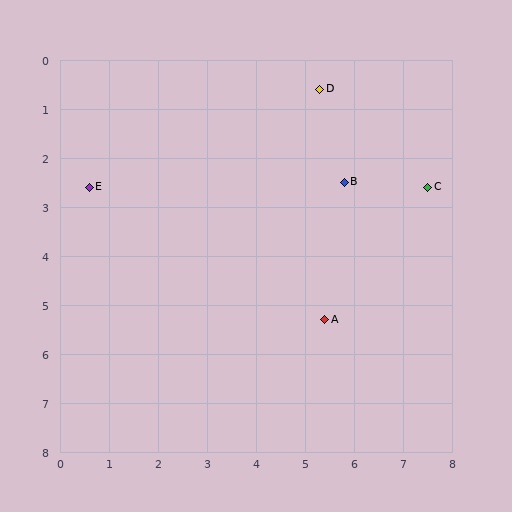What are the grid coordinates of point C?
Point C is at approximately (7.5, 2.6).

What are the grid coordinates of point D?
Point D is at approximately (5.3, 0.6).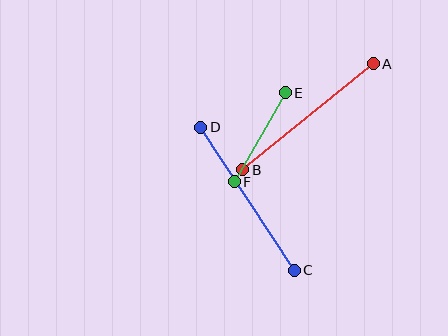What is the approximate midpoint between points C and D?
The midpoint is at approximately (248, 199) pixels.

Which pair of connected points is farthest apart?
Points C and D are farthest apart.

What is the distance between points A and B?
The distance is approximately 168 pixels.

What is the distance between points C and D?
The distance is approximately 171 pixels.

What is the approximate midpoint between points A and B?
The midpoint is at approximately (308, 117) pixels.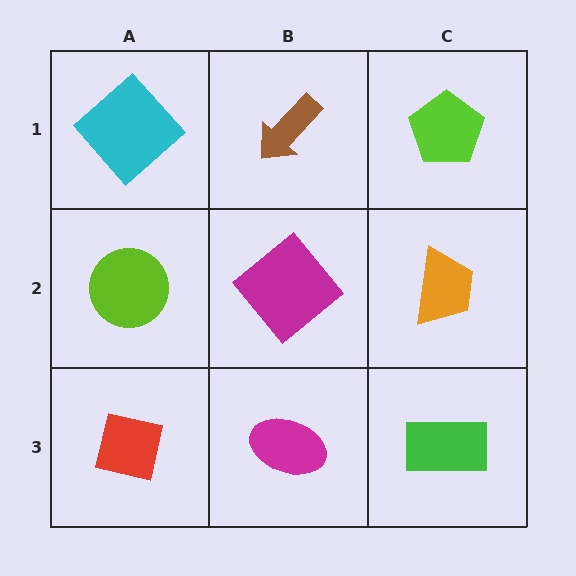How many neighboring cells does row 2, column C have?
3.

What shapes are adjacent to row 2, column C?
A lime pentagon (row 1, column C), a green rectangle (row 3, column C), a magenta diamond (row 2, column B).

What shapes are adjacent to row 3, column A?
A lime circle (row 2, column A), a magenta ellipse (row 3, column B).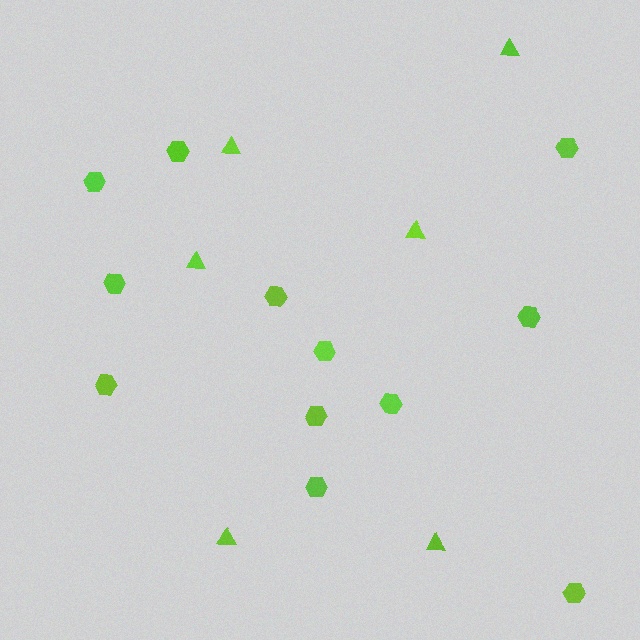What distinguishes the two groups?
There are 2 groups: one group of hexagons (12) and one group of triangles (6).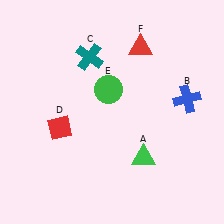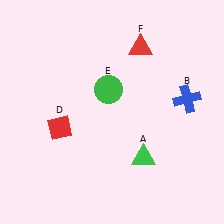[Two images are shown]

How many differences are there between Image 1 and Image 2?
There is 1 difference between the two images.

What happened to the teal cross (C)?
The teal cross (C) was removed in Image 2. It was in the top-left area of Image 1.